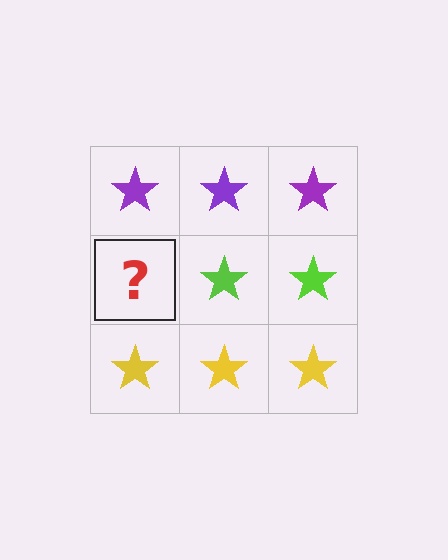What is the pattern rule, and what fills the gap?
The rule is that each row has a consistent color. The gap should be filled with a lime star.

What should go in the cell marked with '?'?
The missing cell should contain a lime star.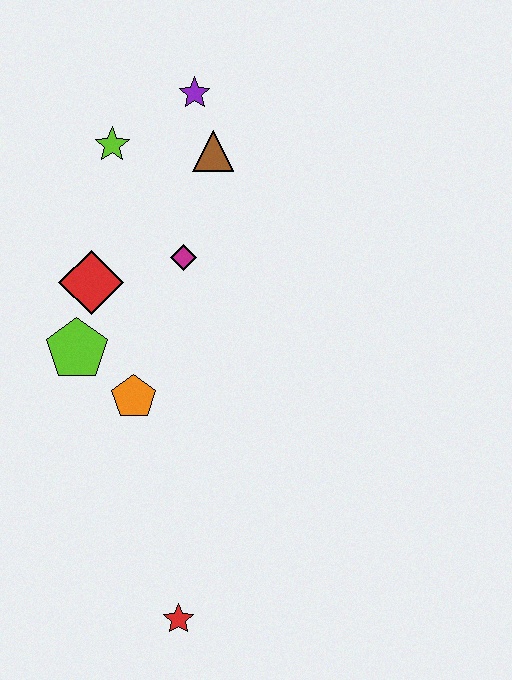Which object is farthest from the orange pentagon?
The purple star is farthest from the orange pentagon.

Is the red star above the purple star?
No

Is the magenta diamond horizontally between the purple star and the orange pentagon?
Yes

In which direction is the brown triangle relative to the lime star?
The brown triangle is to the right of the lime star.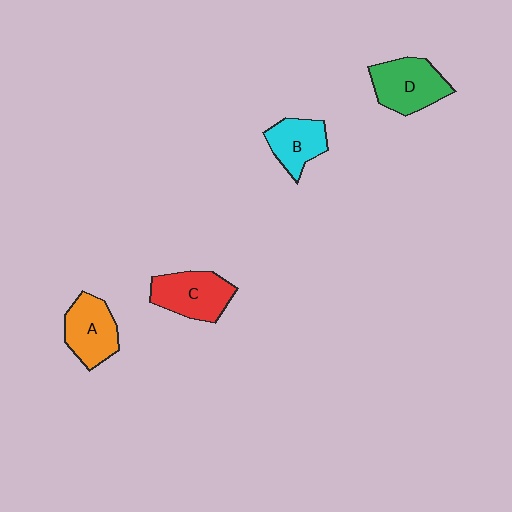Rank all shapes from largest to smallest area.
From largest to smallest: D (green), C (red), A (orange), B (cyan).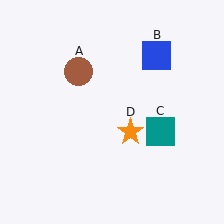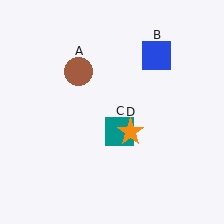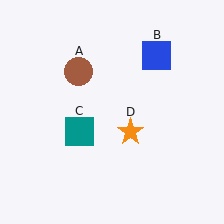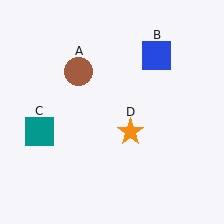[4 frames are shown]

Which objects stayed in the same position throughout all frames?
Brown circle (object A) and blue square (object B) and orange star (object D) remained stationary.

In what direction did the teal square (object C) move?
The teal square (object C) moved left.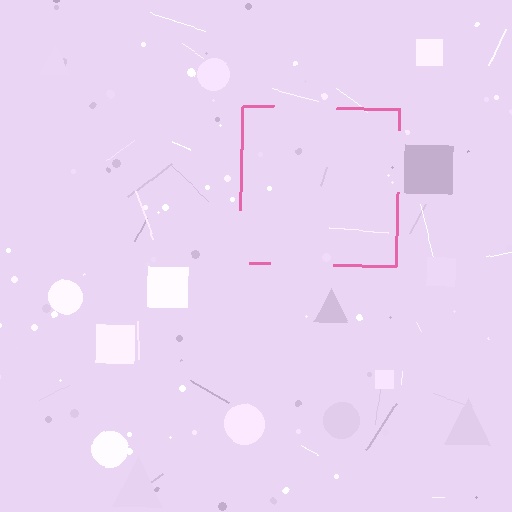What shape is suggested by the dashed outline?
The dashed outline suggests a square.